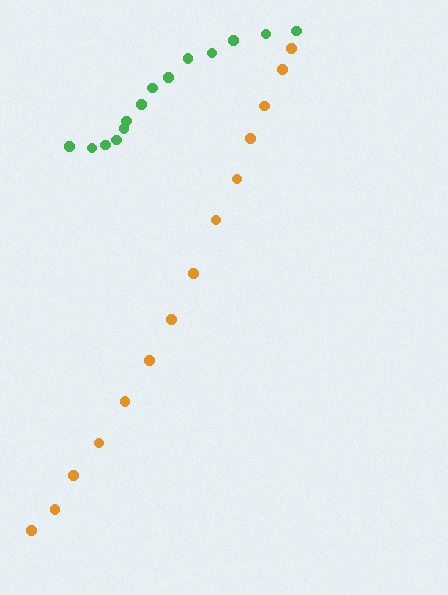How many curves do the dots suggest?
There are 2 distinct paths.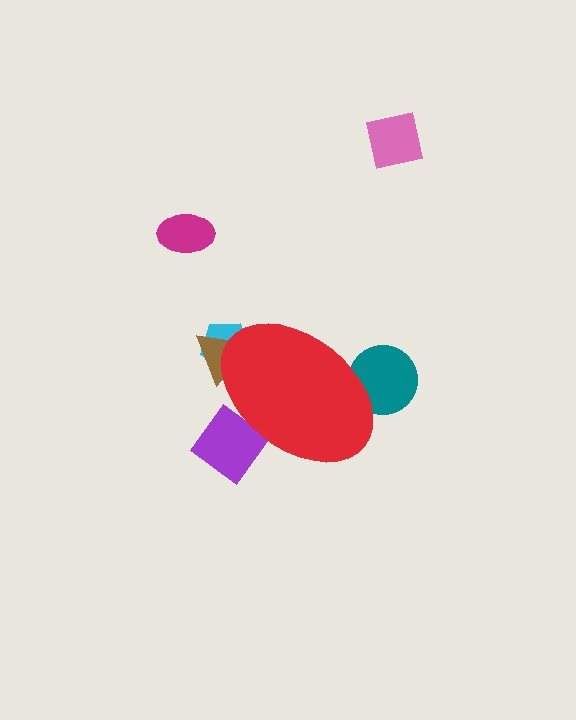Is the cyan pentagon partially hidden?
Yes, the cyan pentagon is partially hidden behind the red ellipse.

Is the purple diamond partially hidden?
Yes, the purple diamond is partially hidden behind the red ellipse.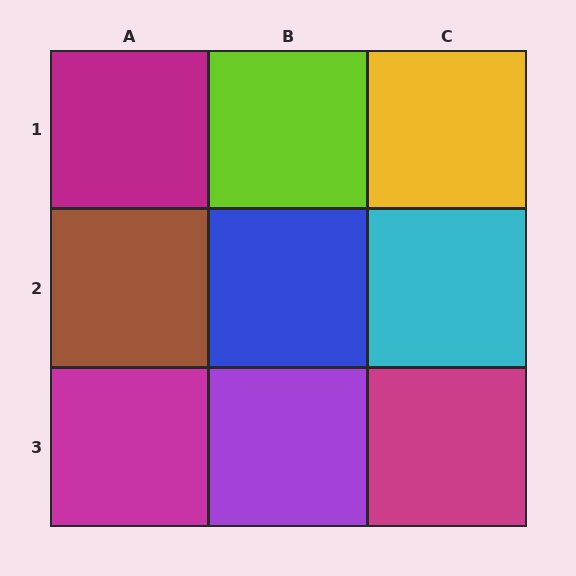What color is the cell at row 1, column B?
Lime.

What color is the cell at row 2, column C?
Cyan.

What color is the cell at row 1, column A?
Magenta.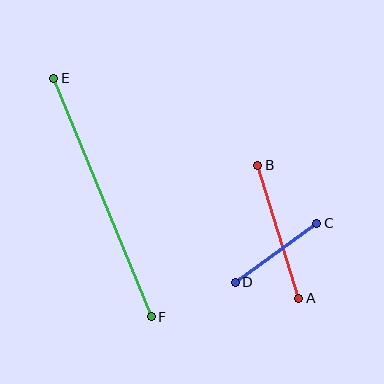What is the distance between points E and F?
The distance is approximately 257 pixels.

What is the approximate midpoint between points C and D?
The midpoint is at approximately (276, 253) pixels.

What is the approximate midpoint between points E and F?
The midpoint is at approximately (102, 197) pixels.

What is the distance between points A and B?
The distance is approximately 139 pixels.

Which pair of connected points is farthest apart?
Points E and F are farthest apart.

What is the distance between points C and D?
The distance is approximately 101 pixels.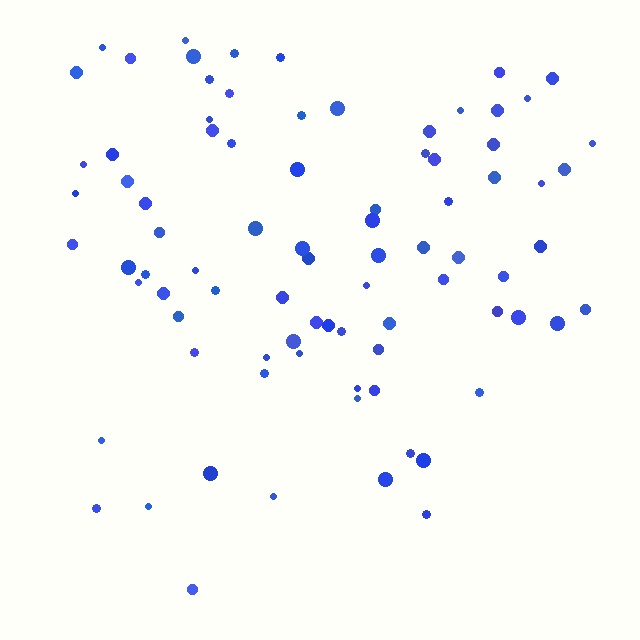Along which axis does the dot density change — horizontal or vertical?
Vertical.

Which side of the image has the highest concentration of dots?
The top.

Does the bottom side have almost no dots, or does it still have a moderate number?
Still a moderate number, just noticeably fewer than the top.